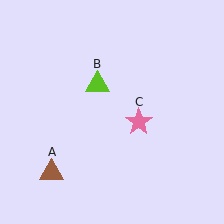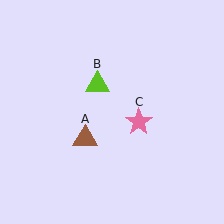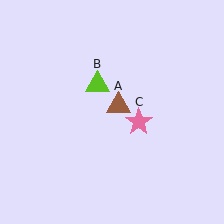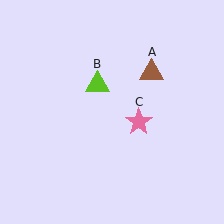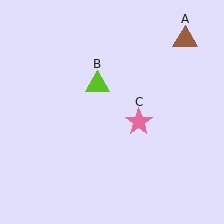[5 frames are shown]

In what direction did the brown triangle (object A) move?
The brown triangle (object A) moved up and to the right.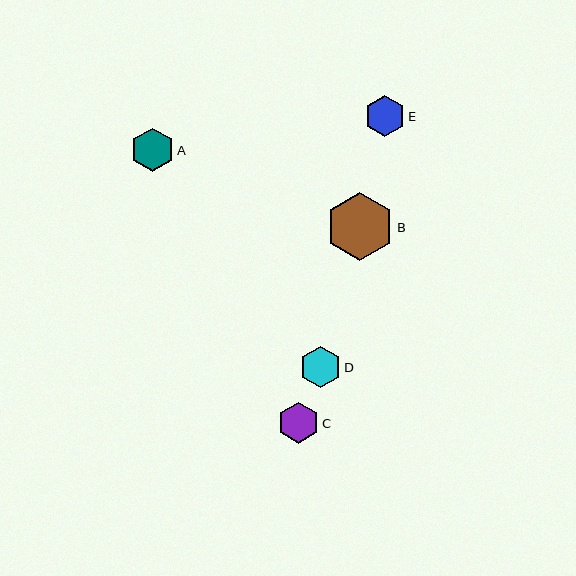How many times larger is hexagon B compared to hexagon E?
Hexagon B is approximately 1.7 times the size of hexagon E.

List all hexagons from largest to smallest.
From largest to smallest: B, A, D, C, E.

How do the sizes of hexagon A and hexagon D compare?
Hexagon A and hexagon D are approximately the same size.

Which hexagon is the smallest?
Hexagon E is the smallest with a size of approximately 41 pixels.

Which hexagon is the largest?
Hexagon B is the largest with a size of approximately 69 pixels.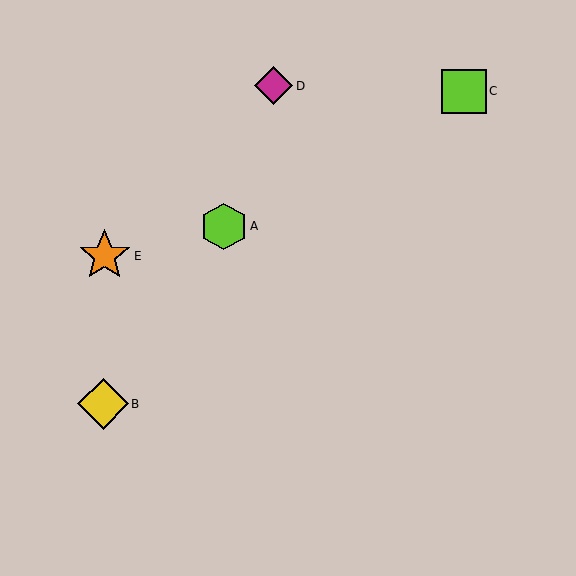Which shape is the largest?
The orange star (labeled E) is the largest.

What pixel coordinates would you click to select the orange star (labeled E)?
Click at (105, 256) to select the orange star E.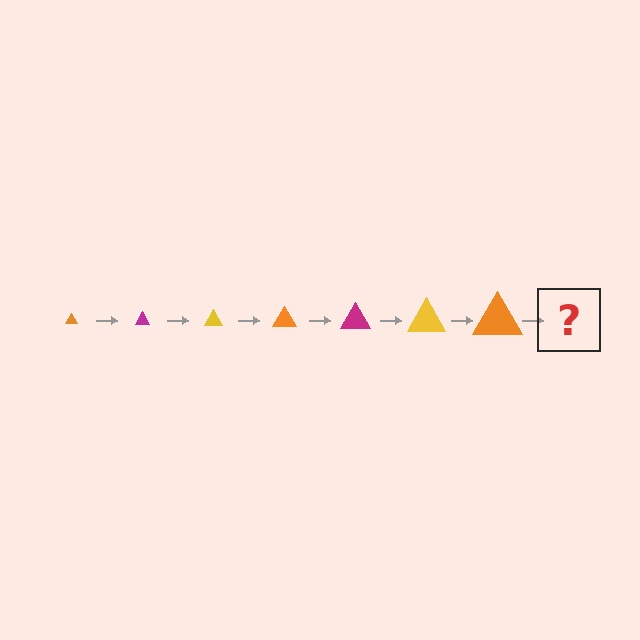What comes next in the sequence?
The next element should be a magenta triangle, larger than the previous one.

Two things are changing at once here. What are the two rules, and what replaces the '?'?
The two rules are that the triangle grows larger each step and the color cycles through orange, magenta, and yellow. The '?' should be a magenta triangle, larger than the previous one.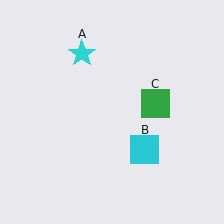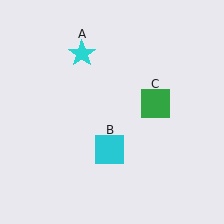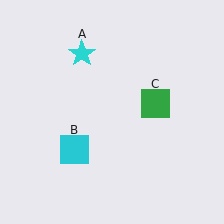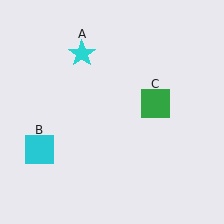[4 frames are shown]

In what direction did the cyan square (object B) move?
The cyan square (object B) moved left.